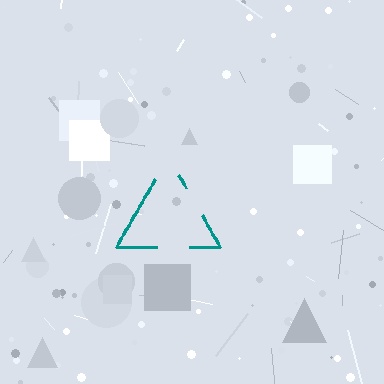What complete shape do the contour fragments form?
The contour fragments form a triangle.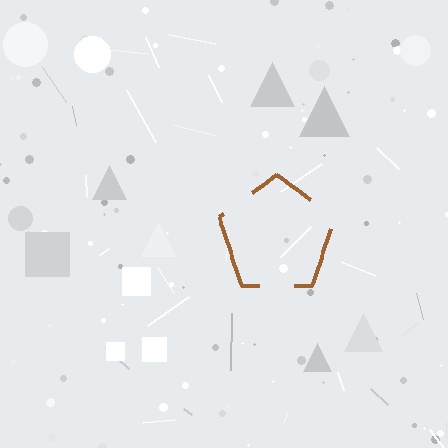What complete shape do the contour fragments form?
The contour fragments form a pentagon.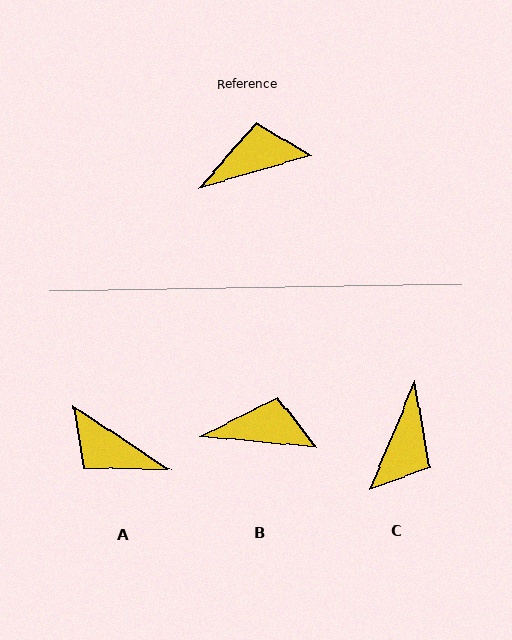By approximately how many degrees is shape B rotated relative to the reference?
Approximately 22 degrees clockwise.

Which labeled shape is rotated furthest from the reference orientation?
A, about 130 degrees away.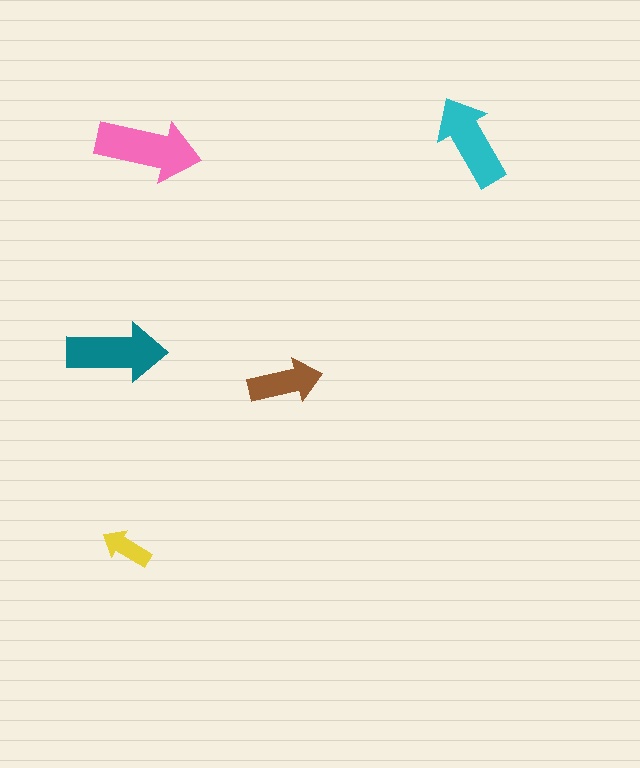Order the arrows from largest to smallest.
the pink one, the teal one, the cyan one, the brown one, the yellow one.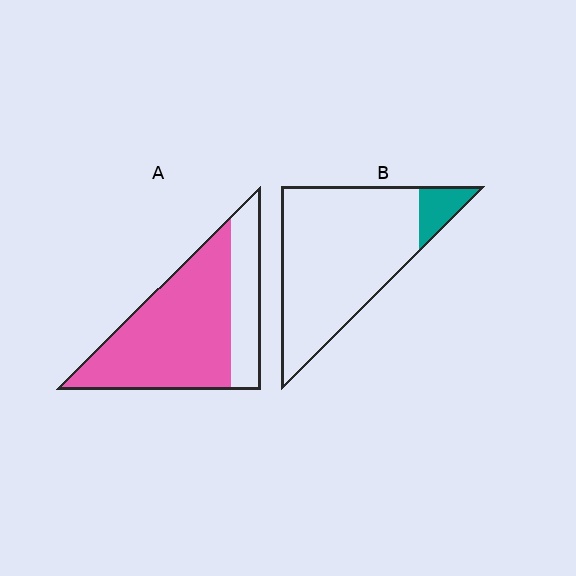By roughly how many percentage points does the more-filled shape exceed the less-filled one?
By roughly 60 percentage points (A over B).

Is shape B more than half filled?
No.